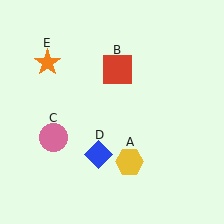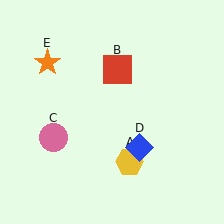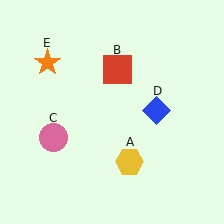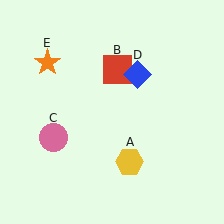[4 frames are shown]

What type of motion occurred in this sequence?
The blue diamond (object D) rotated counterclockwise around the center of the scene.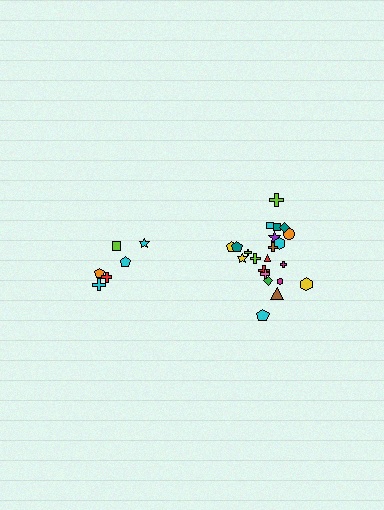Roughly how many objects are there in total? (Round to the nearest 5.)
Roughly 30 objects in total.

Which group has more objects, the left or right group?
The right group.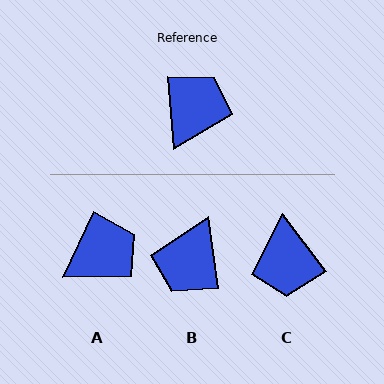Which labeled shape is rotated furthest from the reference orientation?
B, about 176 degrees away.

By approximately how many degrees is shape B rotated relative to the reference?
Approximately 176 degrees clockwise.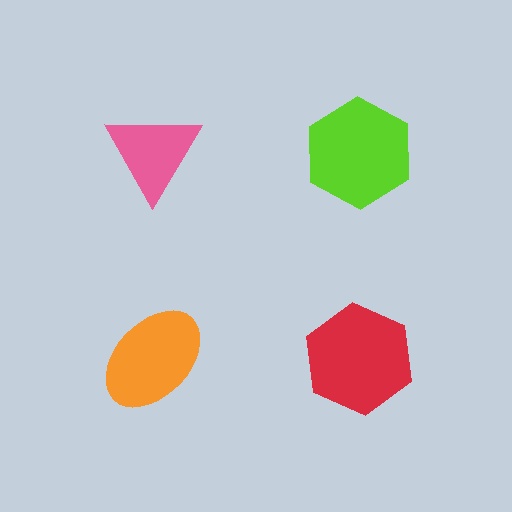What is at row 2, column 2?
A red hexagon.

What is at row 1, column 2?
A lime hexagon.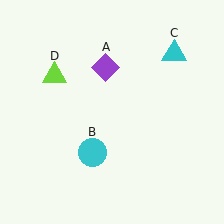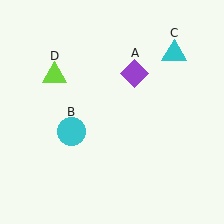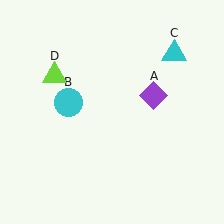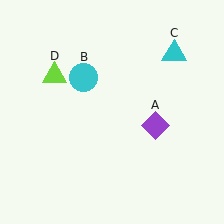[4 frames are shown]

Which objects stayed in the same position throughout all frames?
Cyan triangle (object C) and lime triangle (object D) remained stationary.